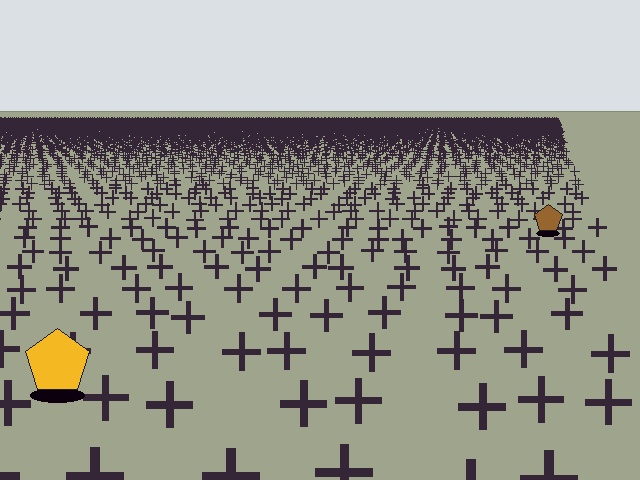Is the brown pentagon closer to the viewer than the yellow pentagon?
No. The yellow pentagon is closer — you can tell from the texture gradient: the ground texture is coarser near it.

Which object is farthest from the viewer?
The brown pentagon is farthest from the viewer. It appears smaller and the ground texture around it is denser.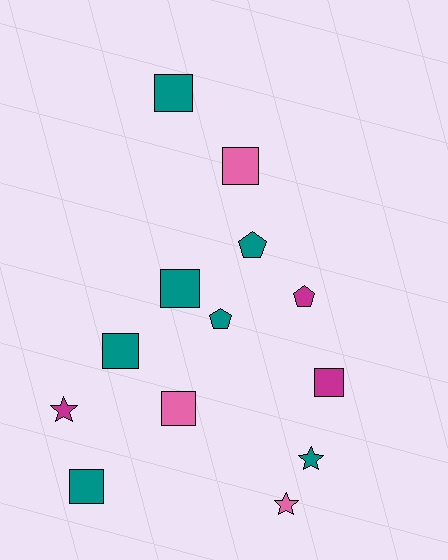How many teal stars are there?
There is 1 teal star.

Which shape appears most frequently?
Square, with 7 objects.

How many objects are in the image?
There are 13 objects.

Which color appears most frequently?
Teal, with 7 objects.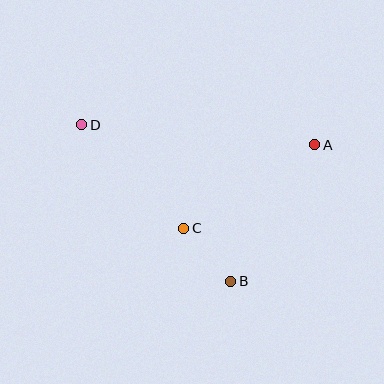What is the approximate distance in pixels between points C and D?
The distance between C and D is approximately 145 pixels.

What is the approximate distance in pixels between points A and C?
The distance between A and C is approximately 155 pixels.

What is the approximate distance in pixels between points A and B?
The distance between A and B is approximately 161 pixels.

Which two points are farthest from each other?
Points A and D are farthest from each other.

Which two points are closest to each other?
Points B and C are closest to each other.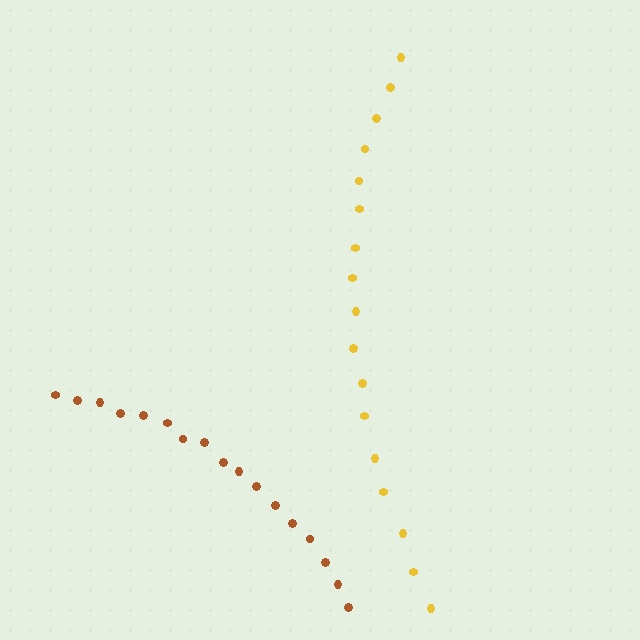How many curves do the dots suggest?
There are 2 distinct paths.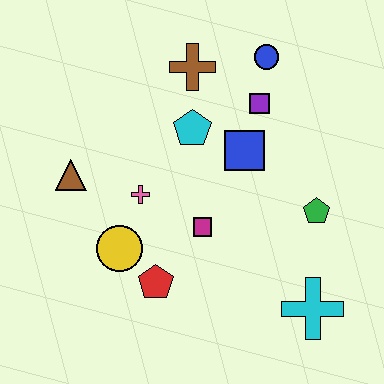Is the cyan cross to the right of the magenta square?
Yes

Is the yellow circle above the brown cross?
No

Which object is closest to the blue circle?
The purple square is closest to the blue circle.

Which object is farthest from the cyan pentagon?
The cyan cross is farthest from the cyan pentagon.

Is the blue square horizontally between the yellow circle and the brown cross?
No